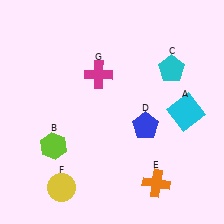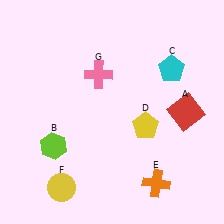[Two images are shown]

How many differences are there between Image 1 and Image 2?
There are 3 differences between the two images.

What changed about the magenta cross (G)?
In Image 1, G is magenta. In Image 2, it changed to pink.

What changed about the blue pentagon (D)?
In Image 1, D is blue. In Image 2, it changed to yellow.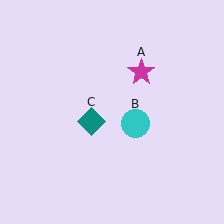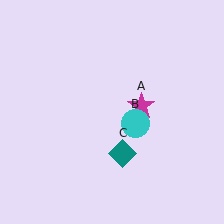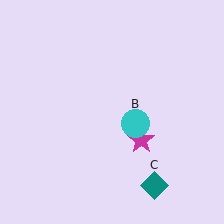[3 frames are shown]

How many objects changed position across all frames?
2 objects changed position: magenta star (object A), teal diamond (object C).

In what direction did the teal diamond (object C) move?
The teal diamond (object C) moved down and to the right.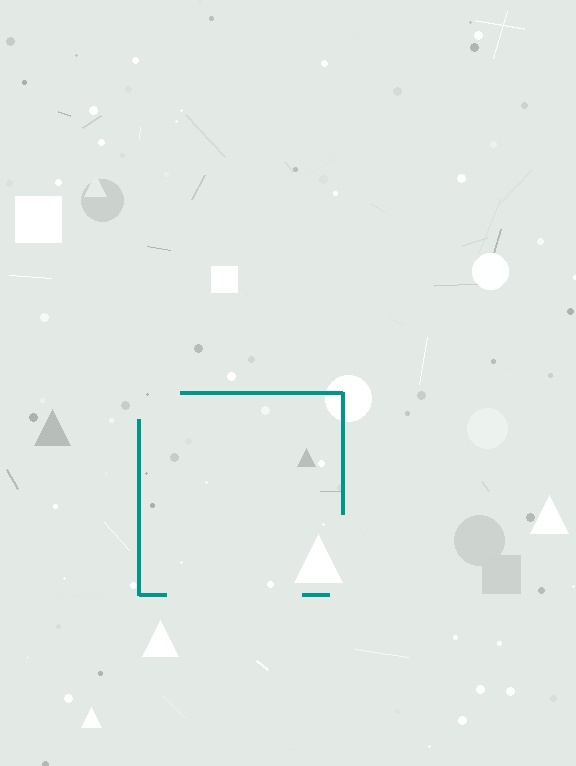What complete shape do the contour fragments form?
The contour fragments form a square.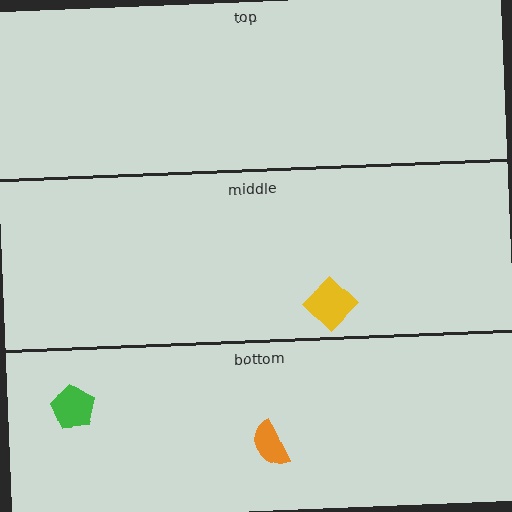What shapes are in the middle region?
The yellow diamond.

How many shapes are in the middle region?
1.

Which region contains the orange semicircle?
The bottom region.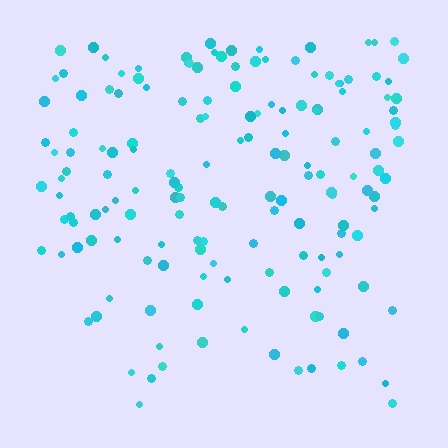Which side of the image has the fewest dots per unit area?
The bottom.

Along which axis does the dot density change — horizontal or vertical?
Vertical.